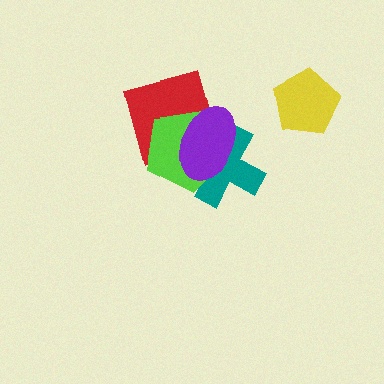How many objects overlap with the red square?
3 objects overlap with the red square.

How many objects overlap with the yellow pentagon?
0 objects overlap with the yellow pentagon.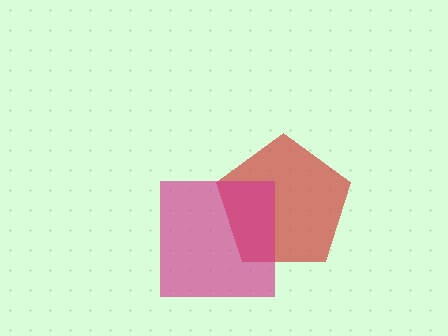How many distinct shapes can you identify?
There are 2 distinct shapes: a red pentagon, a magenta square.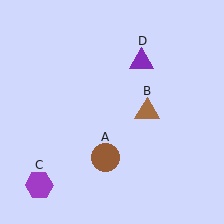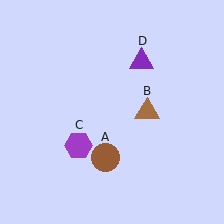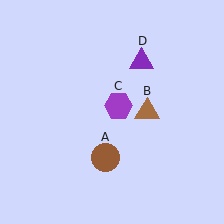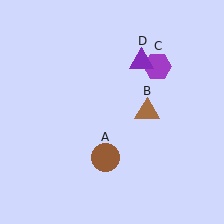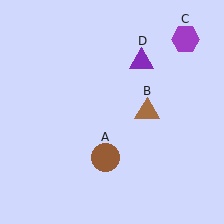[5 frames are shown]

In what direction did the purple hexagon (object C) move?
The purple hexagon (object C) moved up and to the right.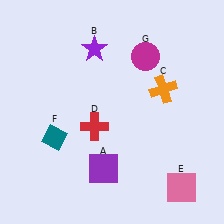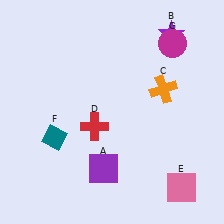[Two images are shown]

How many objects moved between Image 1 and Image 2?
2 objects moved between the two images.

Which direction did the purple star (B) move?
The purple star (B) moved right.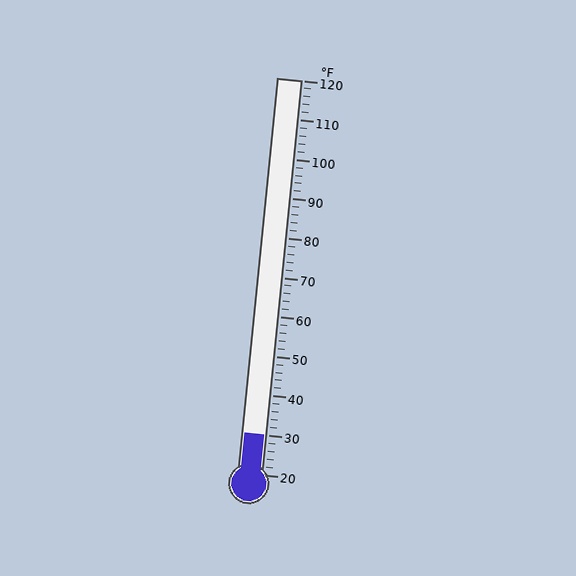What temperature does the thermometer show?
The thermometer shows approximately 30°F.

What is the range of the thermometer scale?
The thermometer scale ranges from 20°F to 120°F.